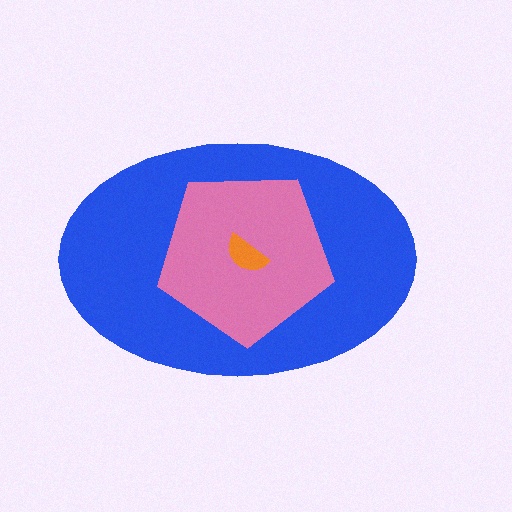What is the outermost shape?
The blue ellipse.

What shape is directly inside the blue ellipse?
The pink pentagon.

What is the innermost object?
The orange semicircle.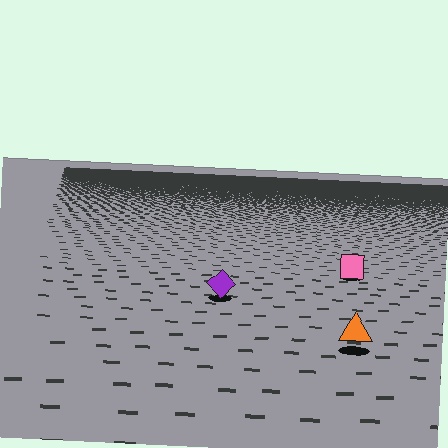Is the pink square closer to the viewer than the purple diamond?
No. The purple diamond is closer — you can tell from the texture gradient: the ground texture is coarser near it.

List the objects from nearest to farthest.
From nearest to farthest: the orange triangle, the purple diamond, the pink square.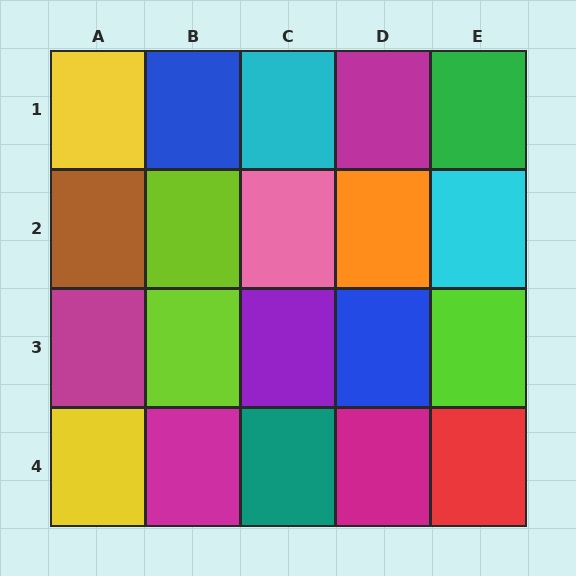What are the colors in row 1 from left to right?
Yellow, blue, cyan, magenta, green.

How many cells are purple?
1 cell is purple.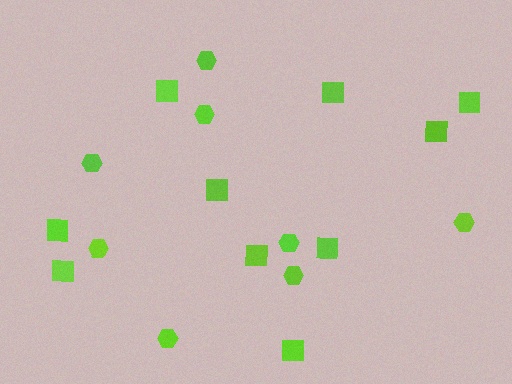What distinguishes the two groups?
There are 2 groups: one group of squares (10) and one group of hexagons (8).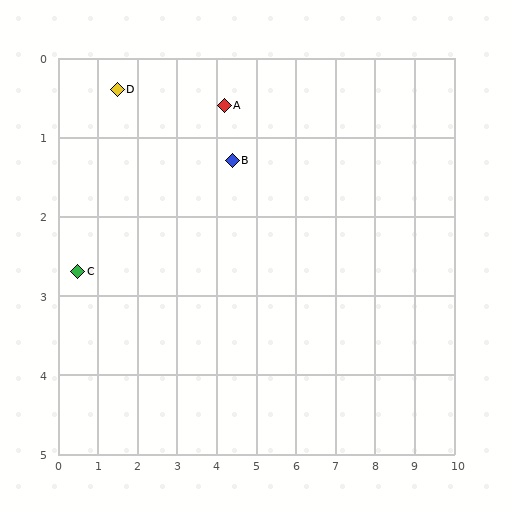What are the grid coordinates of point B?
Point B is at approximately (4.4, 1.3).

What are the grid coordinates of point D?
Point D is at approximately (1.5, 0.4).